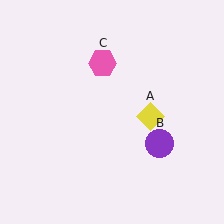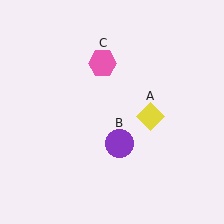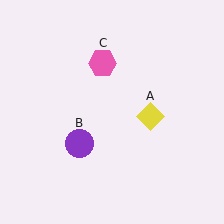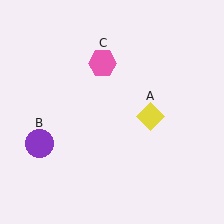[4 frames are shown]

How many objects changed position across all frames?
1 object changed position: purple circle (object B).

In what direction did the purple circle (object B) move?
The purple circle (object B) moved left.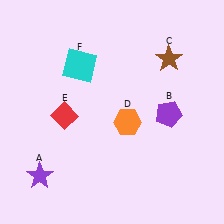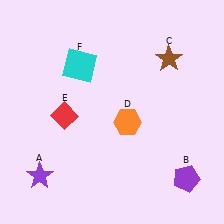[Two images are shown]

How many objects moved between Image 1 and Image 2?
1 object moved between the two images.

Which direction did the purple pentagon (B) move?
The purple pentagon (B) moved down.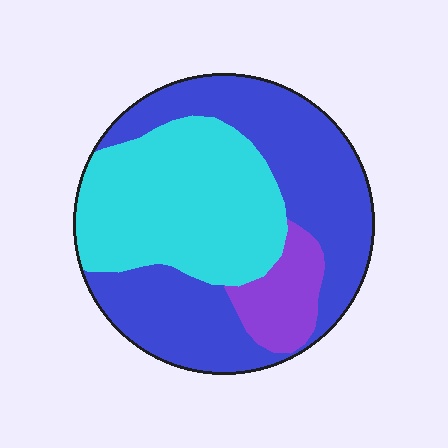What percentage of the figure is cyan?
Cyan takes up about two fifths (2/5) of the figure.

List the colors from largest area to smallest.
From largest to smallest: blue, cyan, purple.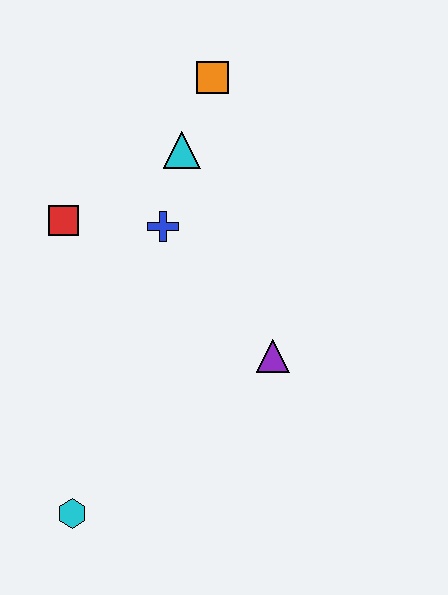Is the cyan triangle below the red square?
No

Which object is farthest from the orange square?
The cyan hexagon is farthest from the orange square.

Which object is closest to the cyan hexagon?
The purple triangle is closest to the cyan hexagon.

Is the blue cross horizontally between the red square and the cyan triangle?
Yes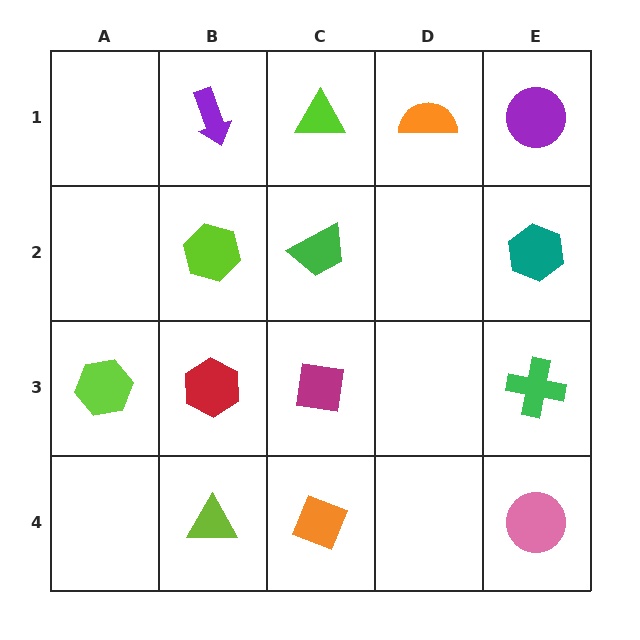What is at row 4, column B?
A lime triangle.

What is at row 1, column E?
A purple circle.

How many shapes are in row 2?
3 shapes.